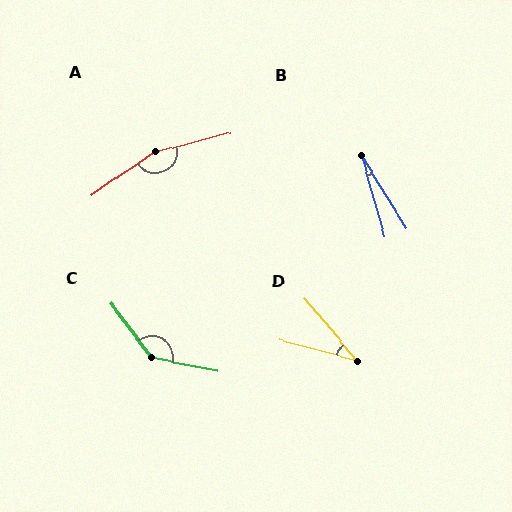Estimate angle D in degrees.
Approximately 35 degrees.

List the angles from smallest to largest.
B (16°), D (35°), C (138°), A (160°).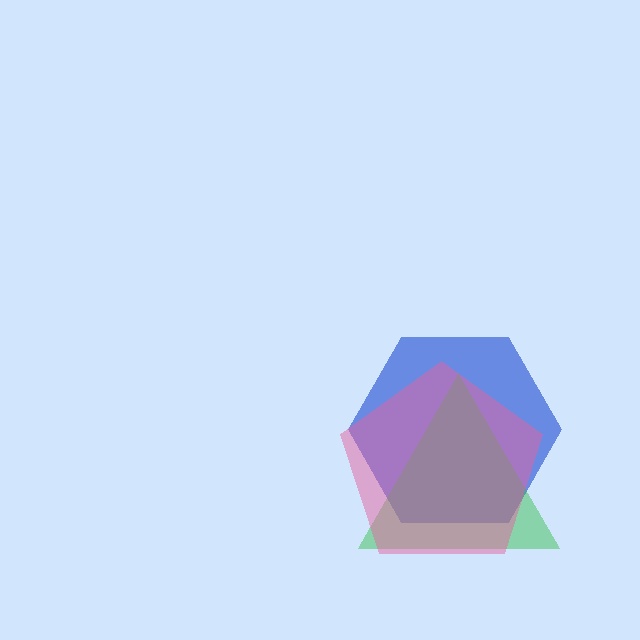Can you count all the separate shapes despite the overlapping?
Yes, there are 3 separate shapes.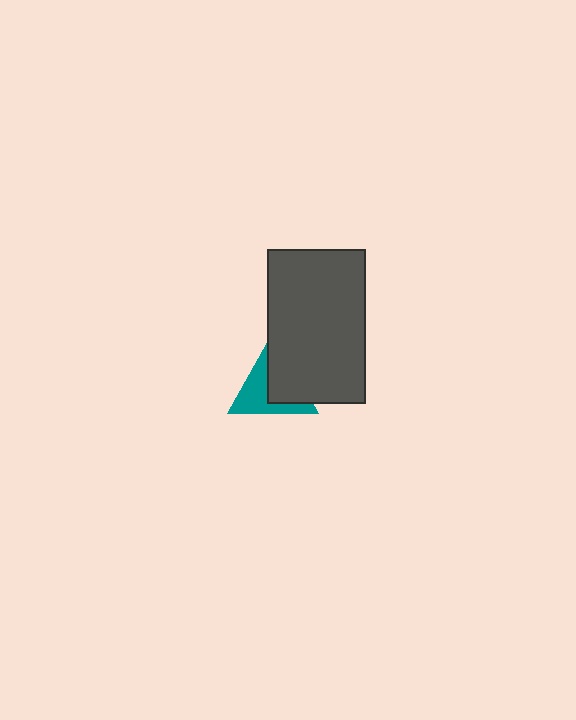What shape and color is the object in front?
The object in front is a dark gray rectangle.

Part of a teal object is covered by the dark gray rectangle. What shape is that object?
It is a triangle.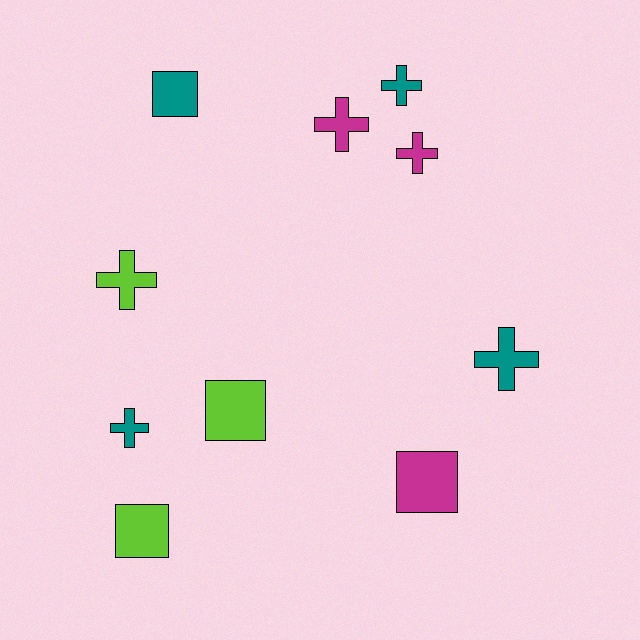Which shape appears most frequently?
Cross, with 6 objects.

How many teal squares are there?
There is 1 teal square.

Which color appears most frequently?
Teal, with 4 objects.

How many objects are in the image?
There are 10 objects.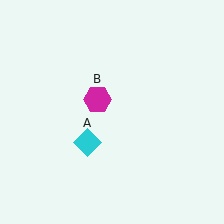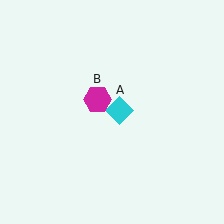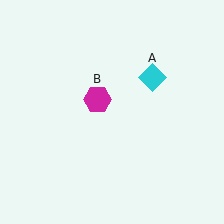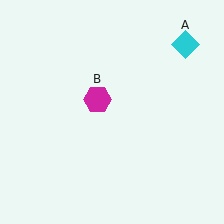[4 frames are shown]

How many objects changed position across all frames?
1 object changed position: cyan diamond (object A).